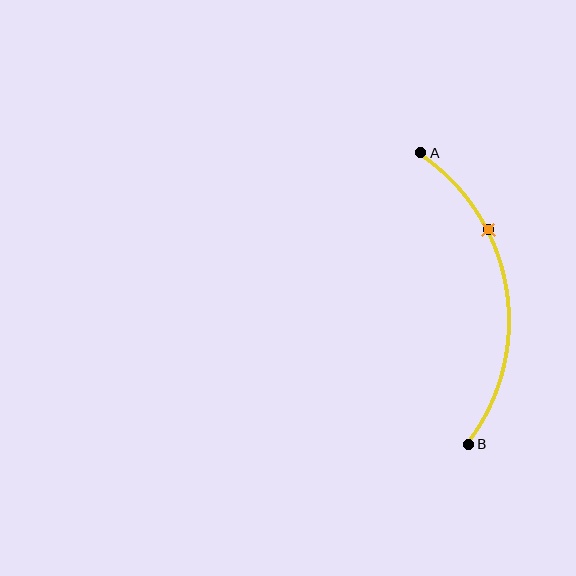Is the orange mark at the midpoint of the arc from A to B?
No. The orange mark lies on the arc but is closer to endpoint A. The arc midpoint would be at the point on the curve equidistant along the arc from both A and B.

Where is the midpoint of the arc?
The arc midpoint is the point on the curve farthest from the straight line joining A and B. It sits to the right of that line.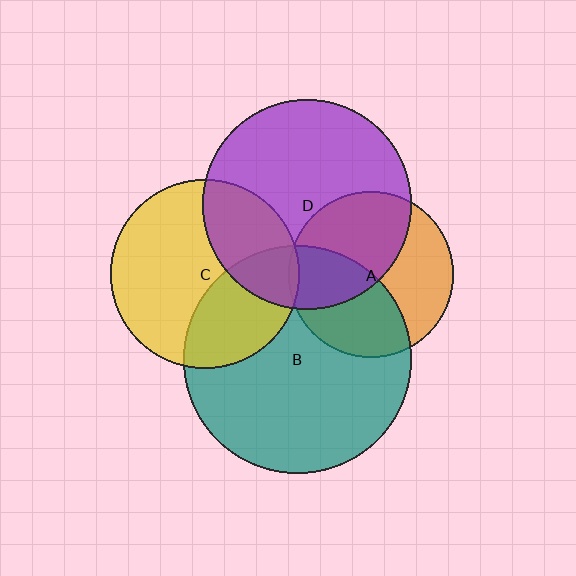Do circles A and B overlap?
Yes.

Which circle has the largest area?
Circle B (teal).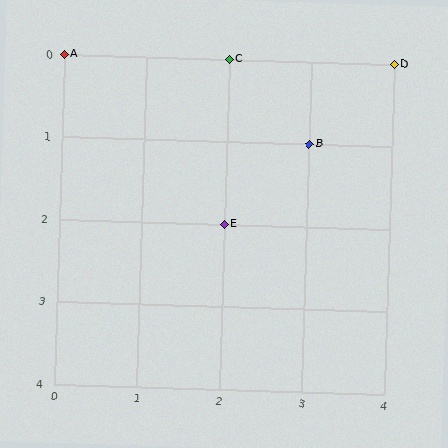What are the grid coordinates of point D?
Point D is at grid coordinates (4, 0).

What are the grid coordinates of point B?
Point B is at grid coordinates (3, 1).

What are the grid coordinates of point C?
Point C is at grid coordinates (2, 0).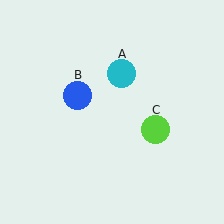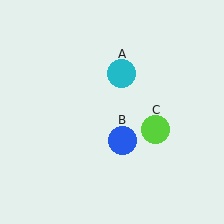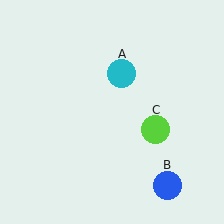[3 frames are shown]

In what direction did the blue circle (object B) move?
The blue circle (object B) moved down and to the right.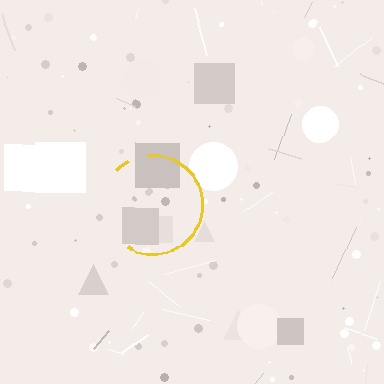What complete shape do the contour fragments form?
The contour fragments form a circle.